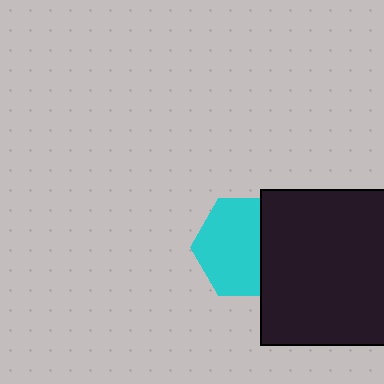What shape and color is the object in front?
The object in front is a black square.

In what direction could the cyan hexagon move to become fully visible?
The cyan hexagon could move left. That would shift it out from behind the black square entirely.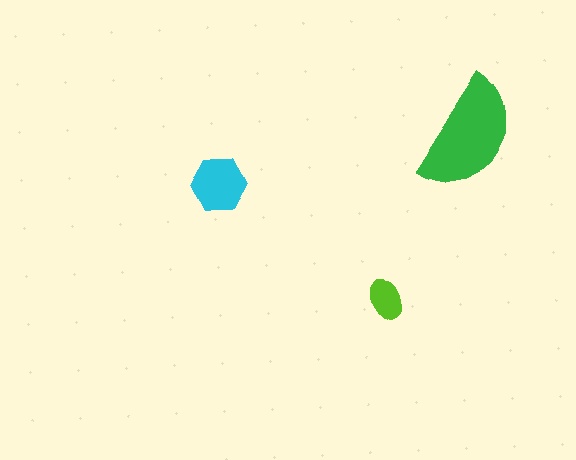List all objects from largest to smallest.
The green semicircle, the cyan hexagon, the lime ellipse.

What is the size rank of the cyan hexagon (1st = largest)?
2nd.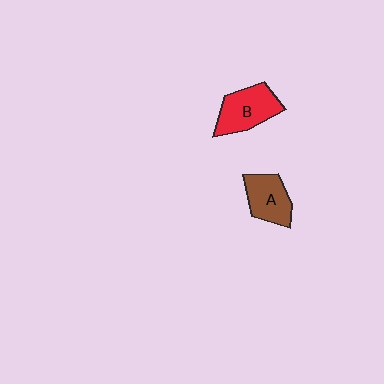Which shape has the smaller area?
Shape A (brown).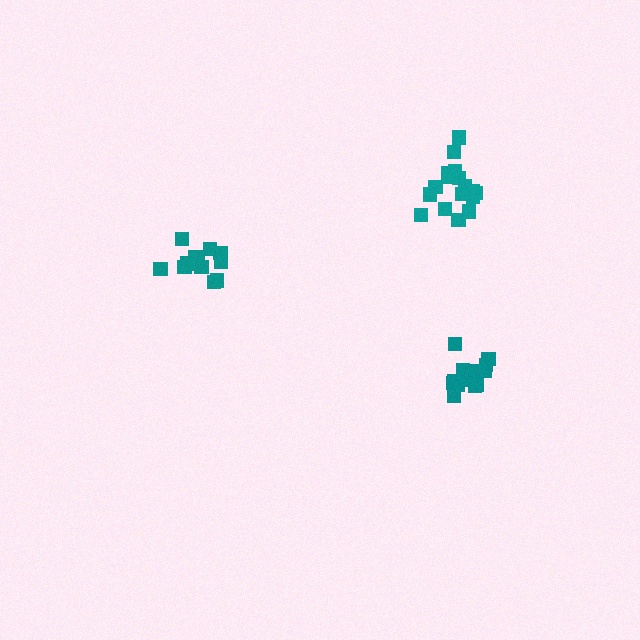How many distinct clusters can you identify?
There are 3 distinct clusters.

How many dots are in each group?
Group 1: 14 dots, Group 2: 12 dots, Group 3: 17 dots (43 total).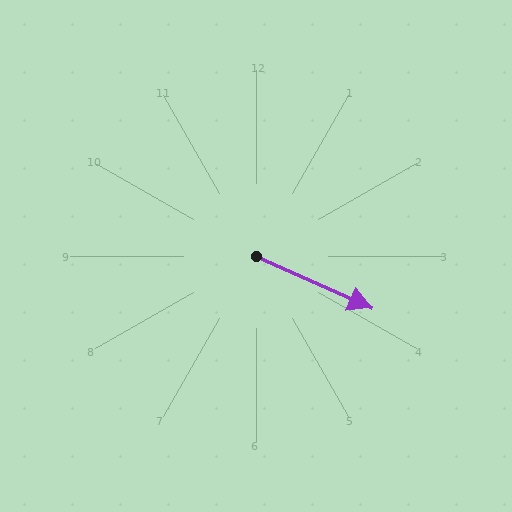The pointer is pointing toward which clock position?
Roughly 4 o'clock.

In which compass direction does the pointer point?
Southeast.